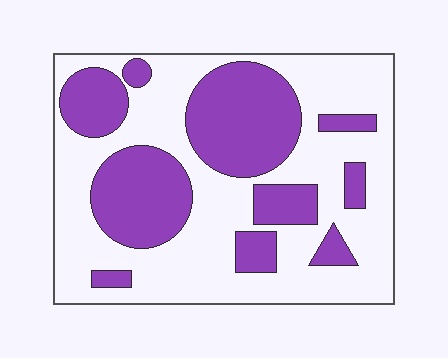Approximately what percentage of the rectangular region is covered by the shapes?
Approximately 35%.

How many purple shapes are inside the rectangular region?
10.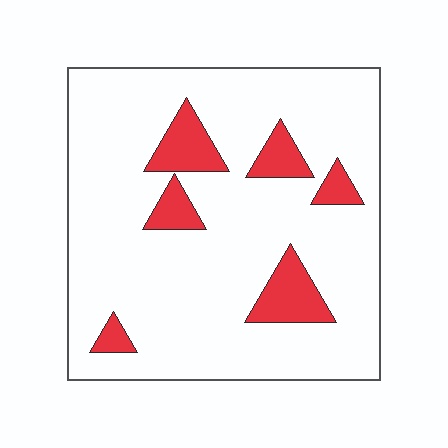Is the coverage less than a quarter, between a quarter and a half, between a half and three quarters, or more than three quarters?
Less than a quarter.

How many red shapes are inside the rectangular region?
6.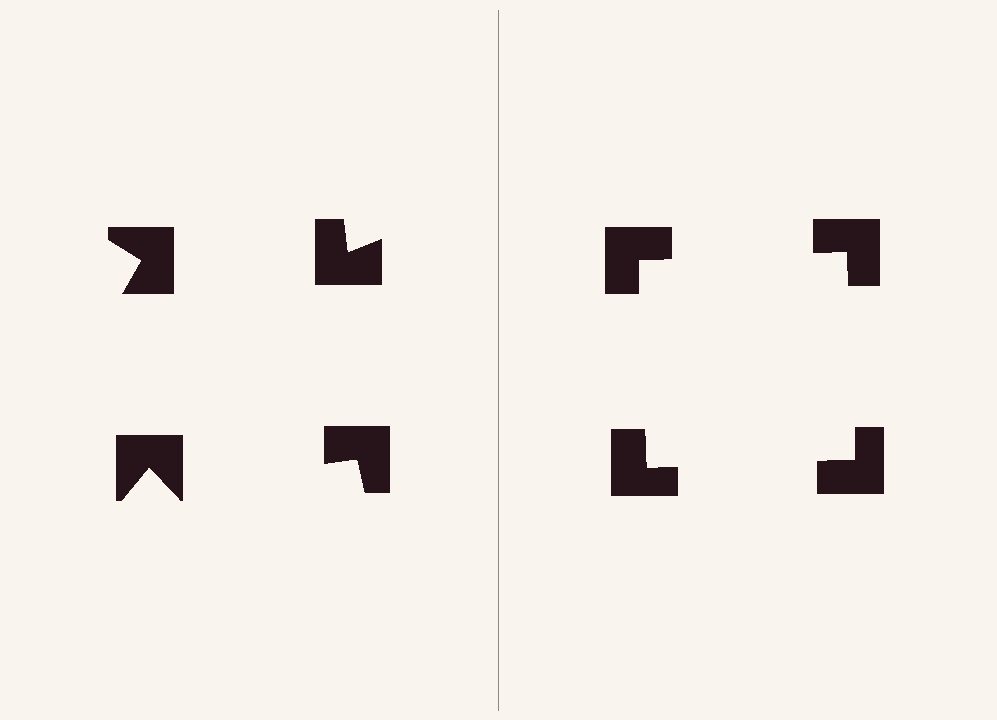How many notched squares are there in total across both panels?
8 — 4 on each side.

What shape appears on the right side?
An illusory square.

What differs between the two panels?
The notched squares are positioned identically on both sides; only the wedge orientations differ. On the right they align to a square; on the left they are misaligned.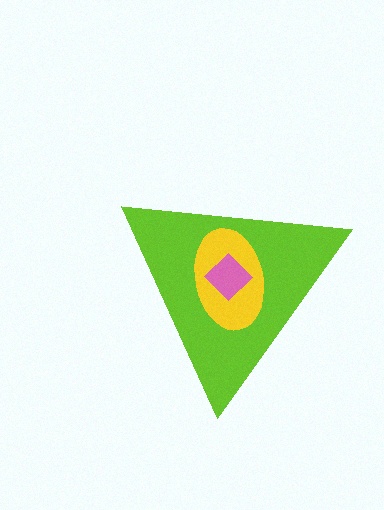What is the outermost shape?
The lime triangle.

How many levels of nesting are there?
3.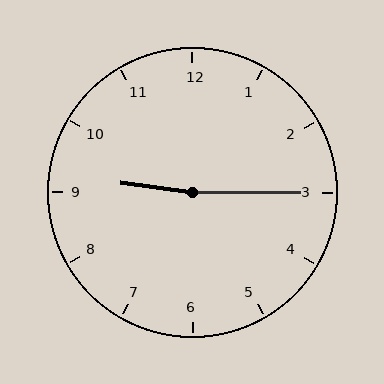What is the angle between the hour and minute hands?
Approximately 172 degrees.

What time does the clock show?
9:15.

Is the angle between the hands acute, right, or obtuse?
It is obtuse.